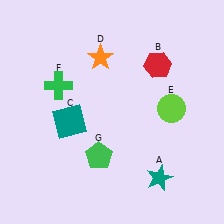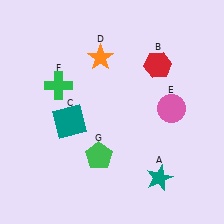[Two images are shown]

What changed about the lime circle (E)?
In Image 1, E is lime. In Image 2, it changed to pink.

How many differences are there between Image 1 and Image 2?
There is 1 difference between the two images.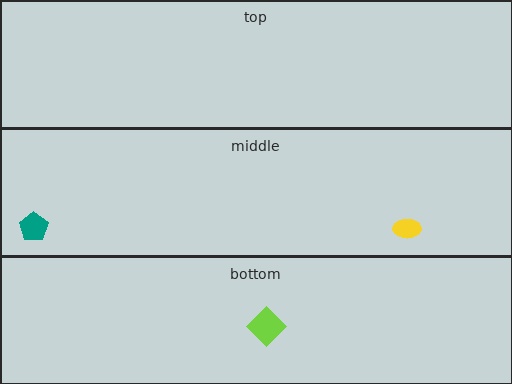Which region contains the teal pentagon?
The middle region.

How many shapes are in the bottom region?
1.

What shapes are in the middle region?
The teal pentagon, the yellow ellipse.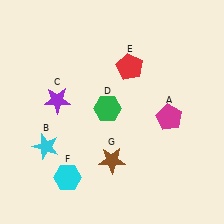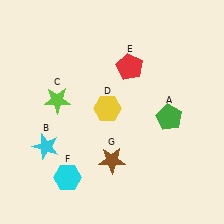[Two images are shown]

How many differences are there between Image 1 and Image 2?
There are 3 differences between the two images.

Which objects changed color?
A changed from magenta to green. C changed from purple to lime. D changed from green to yellow.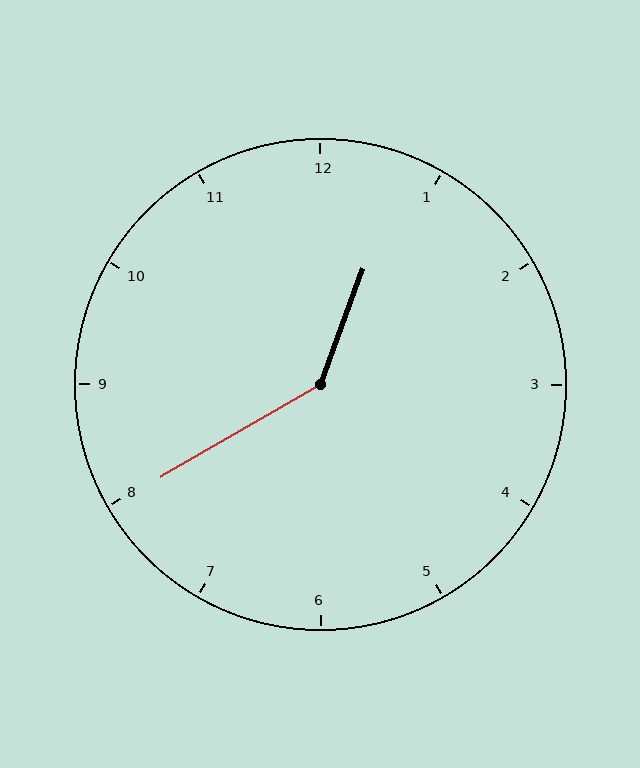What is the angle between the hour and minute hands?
Approximately 140 degrees.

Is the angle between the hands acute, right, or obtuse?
It is obtuse.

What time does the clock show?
12:40.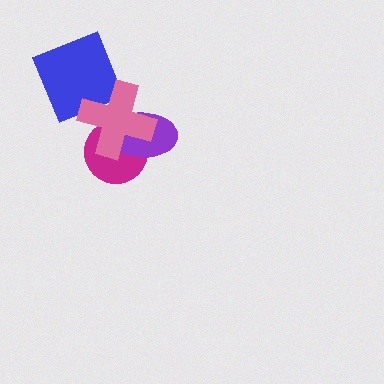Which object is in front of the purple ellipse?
The pink cross is in front of the purple ellipse.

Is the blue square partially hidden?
Yes, it is partially covered by another shape.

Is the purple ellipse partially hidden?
Yes, it is partially covered by another shape.